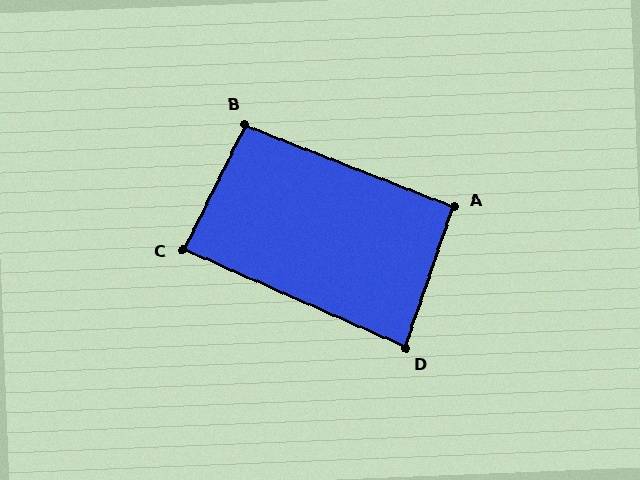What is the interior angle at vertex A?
Approximately 93 degrees (approximately right).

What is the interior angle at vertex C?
Approximately 87 degrees (approximately right).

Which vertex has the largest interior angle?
B, at approximately 95 degrees.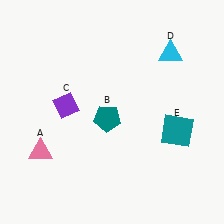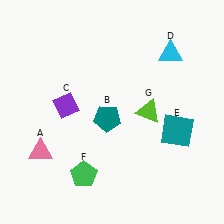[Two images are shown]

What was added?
A green pentagon (F), a lime triangle (G) were added in Image 2.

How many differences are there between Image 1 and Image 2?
There are 2 differences between the two images.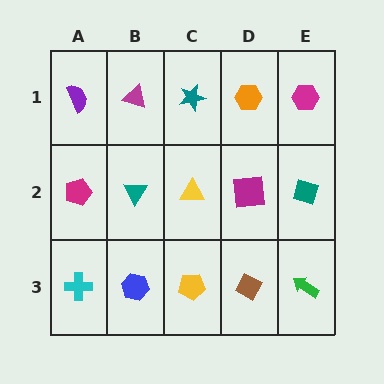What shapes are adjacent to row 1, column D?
A magenta square (row 2, column D), a teal star (row 1, column C), a magenta hexagon (row 1, column E).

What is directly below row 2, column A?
A cyan cross.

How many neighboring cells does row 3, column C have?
3.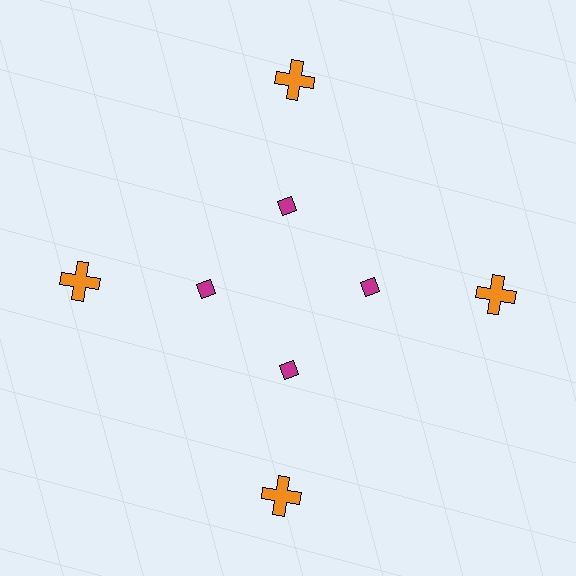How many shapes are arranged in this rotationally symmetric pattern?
There are 8 shapes, arranged in 4 groups of 2.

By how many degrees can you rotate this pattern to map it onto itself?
The pattern maps onto itself every 90 degrees of rotation.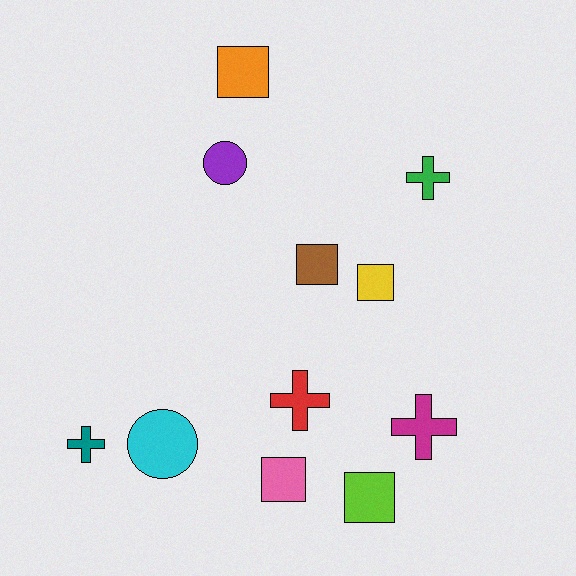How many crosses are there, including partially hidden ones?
There are 4 crosses.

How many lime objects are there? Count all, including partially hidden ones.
There is 1 lime object.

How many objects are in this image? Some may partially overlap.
There are 11 objects.